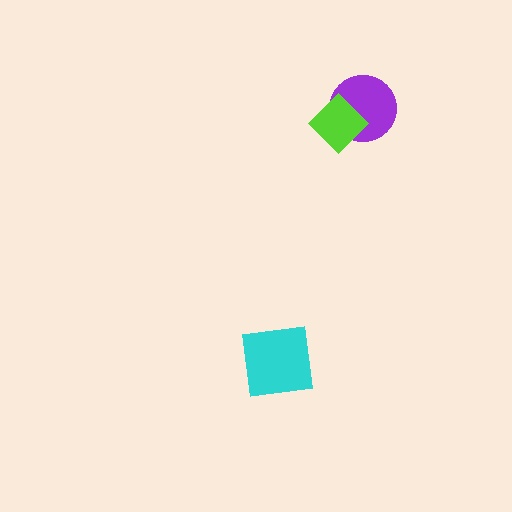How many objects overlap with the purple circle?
1 object overlaps with the purple circle.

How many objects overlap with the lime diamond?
1 object overlaps with the lime diamond.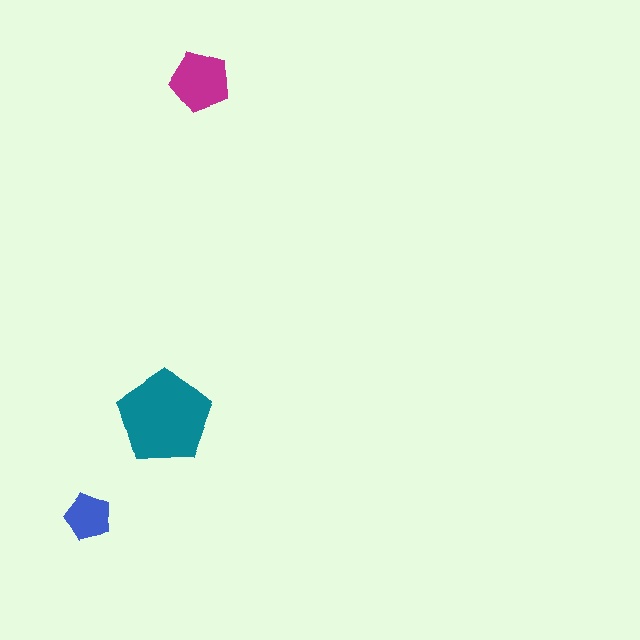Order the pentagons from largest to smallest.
the teal one, the magenta one, the blue one.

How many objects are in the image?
There are 3 objects in the image.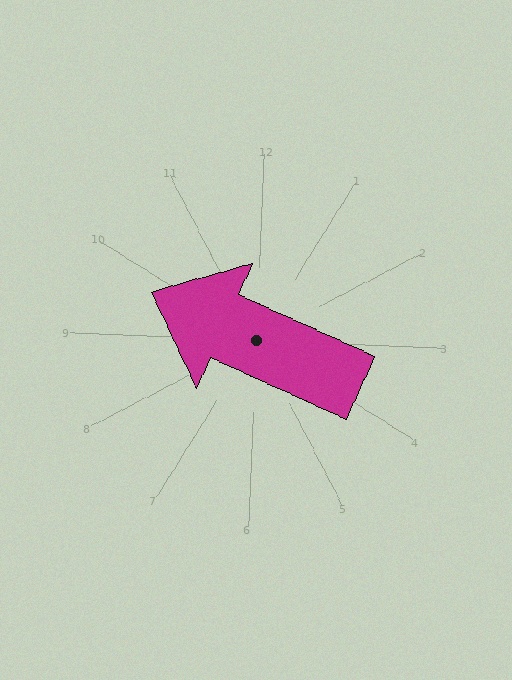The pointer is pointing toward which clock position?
Roughly 10 o'clock.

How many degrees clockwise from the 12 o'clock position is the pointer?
Approximately 292 degrees.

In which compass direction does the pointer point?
West.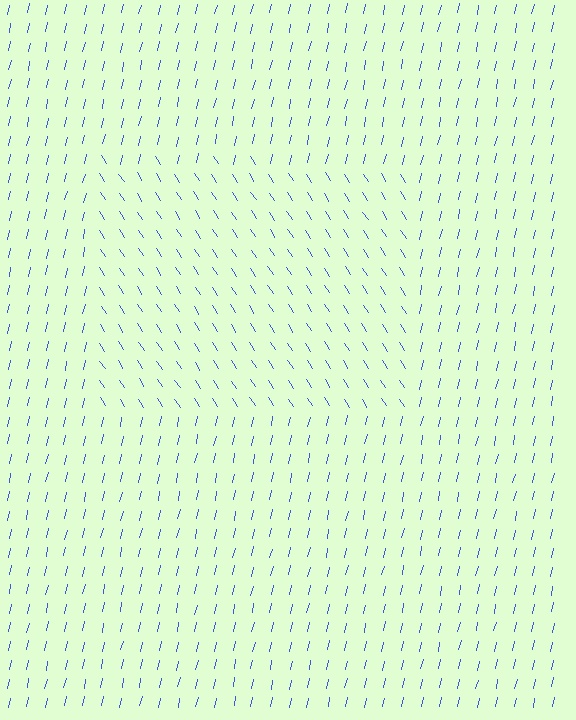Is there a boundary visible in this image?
Yes, there is a texture boundary formed by a change in line orientation.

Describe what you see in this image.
The image is filled with small blue line segments. A rectangle region in the image has lines oriented differently from the surrounding lines, creating a visible texture boundary.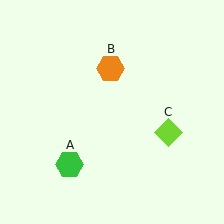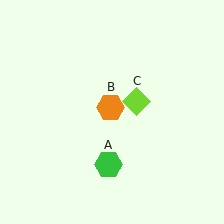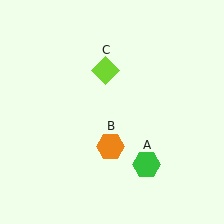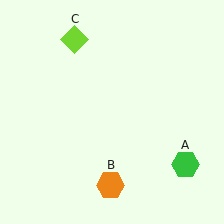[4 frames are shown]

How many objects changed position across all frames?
3 objects changed position: green hexagon (object A), orange hexagon (object B), lime diamond (object C).